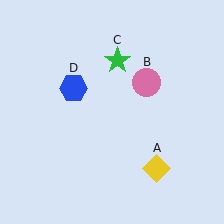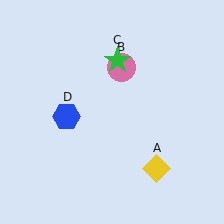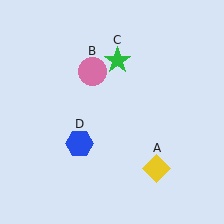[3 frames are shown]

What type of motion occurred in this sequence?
The pink circle (object B), blue hexagon (object D) rotated counterclockwise around the center of the scene.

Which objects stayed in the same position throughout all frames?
Yellow diamond (object A) and green star (object C) remained stationary.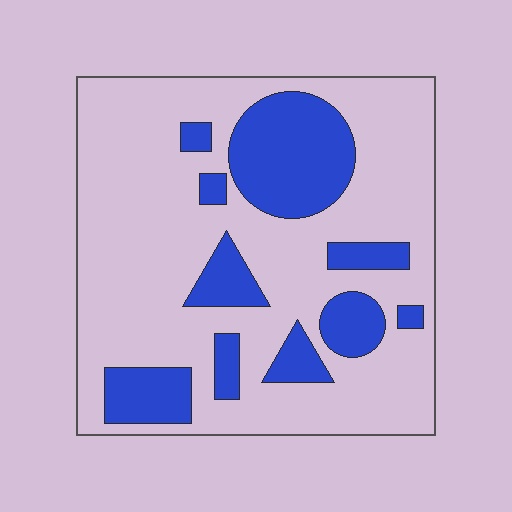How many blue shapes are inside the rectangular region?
10.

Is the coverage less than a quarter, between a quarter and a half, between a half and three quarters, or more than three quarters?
Between a quarter and a half.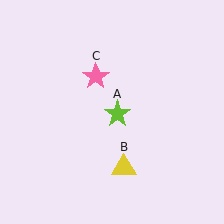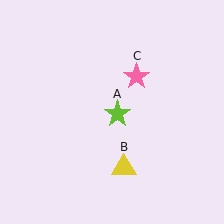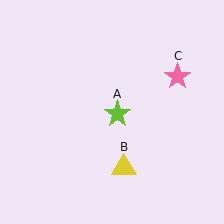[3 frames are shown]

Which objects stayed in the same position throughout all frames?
Lime star (object A) and yellow triangle (object B) remained stationary.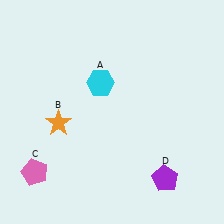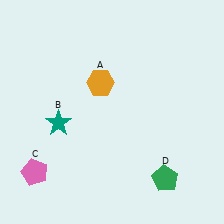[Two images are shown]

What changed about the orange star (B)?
In Image 1, B is orange. In Image 2, it changed to teal.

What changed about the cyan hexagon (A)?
In Image 1, A is cyan. In Image 2, it changed to orange.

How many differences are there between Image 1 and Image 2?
There are 3 differences between the two images.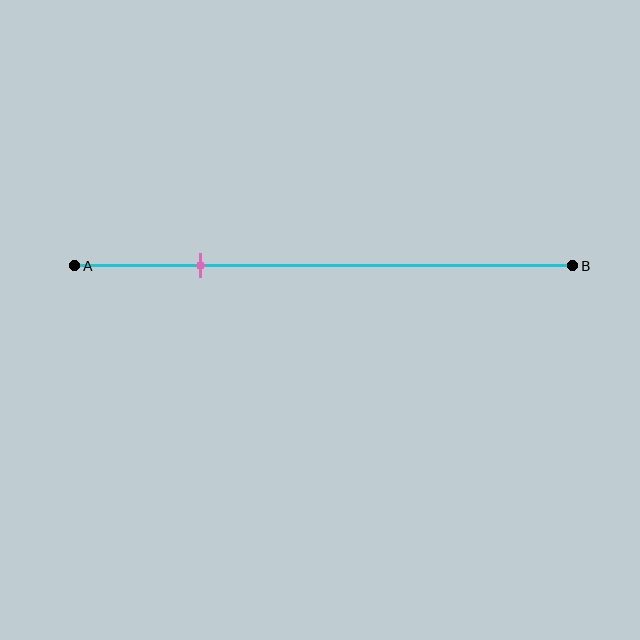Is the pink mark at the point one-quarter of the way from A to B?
Yes, the mark is approximately at the one-quarter point.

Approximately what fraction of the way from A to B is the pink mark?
The pink mark is approximately 25% of the way from A to B.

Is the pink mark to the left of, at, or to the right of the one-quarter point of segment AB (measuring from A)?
The pink mark is approximately at the one-quarter point of segment AB.